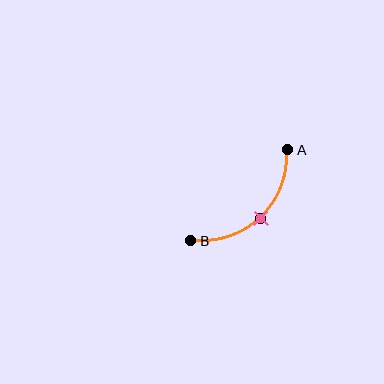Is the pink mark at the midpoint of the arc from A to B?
Yes. The pink mark lies on the arc at equal arc-length from both A and B — it is the arc midpoint.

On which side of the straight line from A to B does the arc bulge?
The arc bulges below and to the right of the straight line connecting A and B.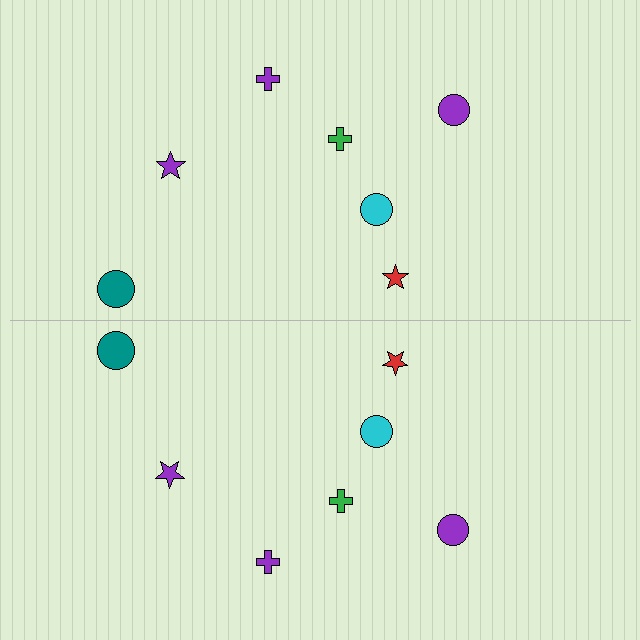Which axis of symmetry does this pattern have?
The pattern has a horizontal axis of symmetry running through the center of the image.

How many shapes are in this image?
There are 14 shapes in this image.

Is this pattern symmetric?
Yes, this pattern has bilateral (reflection) symmetry.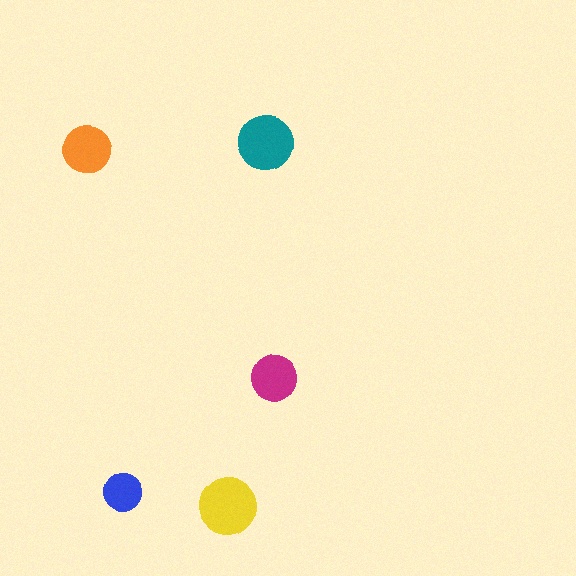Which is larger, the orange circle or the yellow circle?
The yellow one.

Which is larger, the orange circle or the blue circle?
The orange one.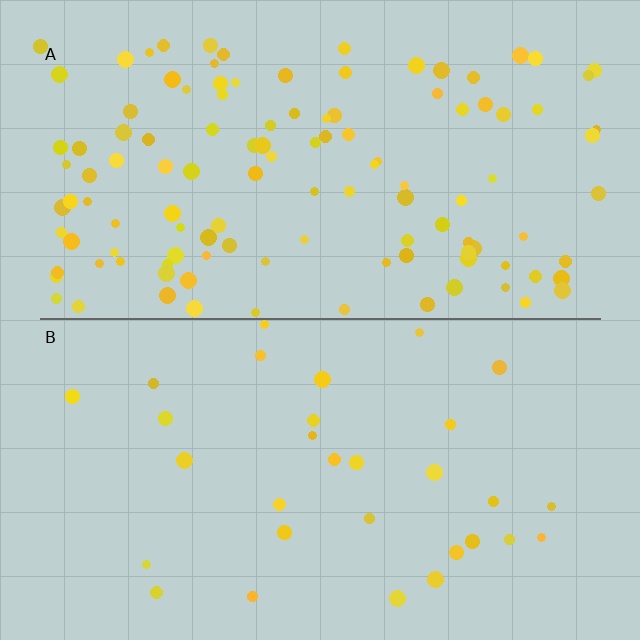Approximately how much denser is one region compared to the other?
Approximately 3.8× — region A over region B.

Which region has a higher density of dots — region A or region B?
A (the top).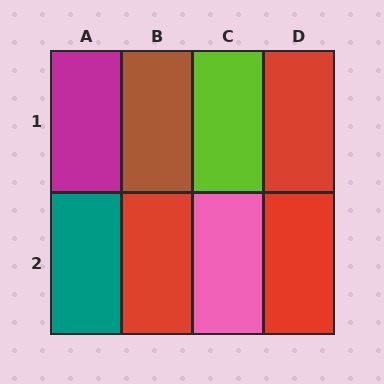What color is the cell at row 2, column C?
Pink.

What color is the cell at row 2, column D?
Red.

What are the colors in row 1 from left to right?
Magenta, brown, lime, red.